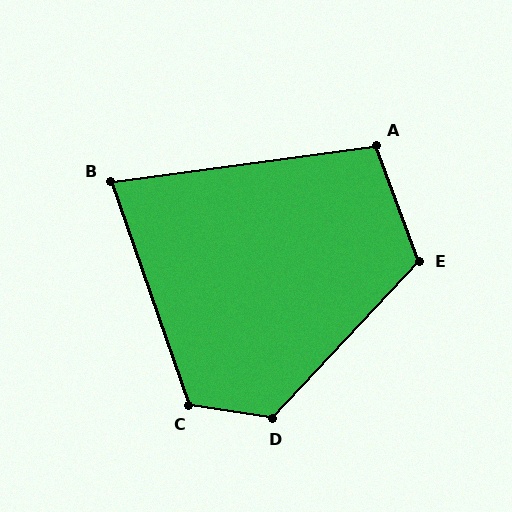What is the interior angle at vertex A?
Approximately 103 degrees (obtuse).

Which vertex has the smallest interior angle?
B, at approximately 78 degrees.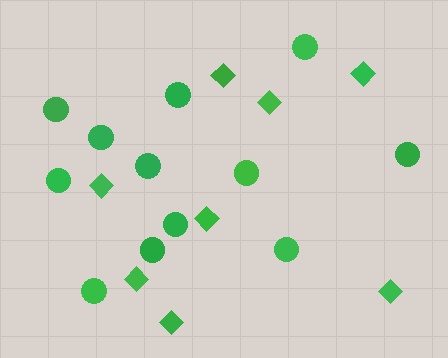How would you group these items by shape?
There are 2 groups: one group of circles (12) and one group of diamonds (8).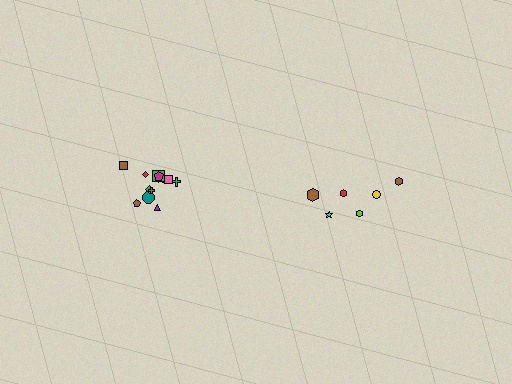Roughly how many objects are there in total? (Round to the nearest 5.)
Roughly 20 objects in total.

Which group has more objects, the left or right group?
The left group.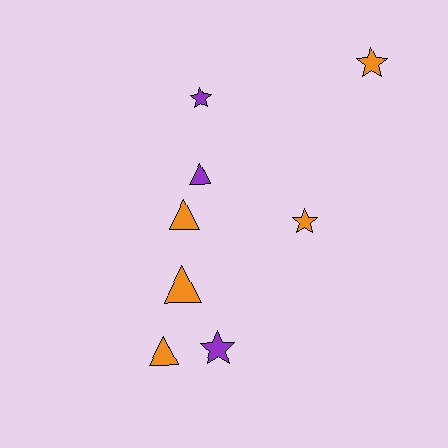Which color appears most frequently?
Orange, with 5 objects.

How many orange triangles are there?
There are 3 orange triangles.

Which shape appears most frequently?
Triangle, with 4 objects.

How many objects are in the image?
There are 8 objects.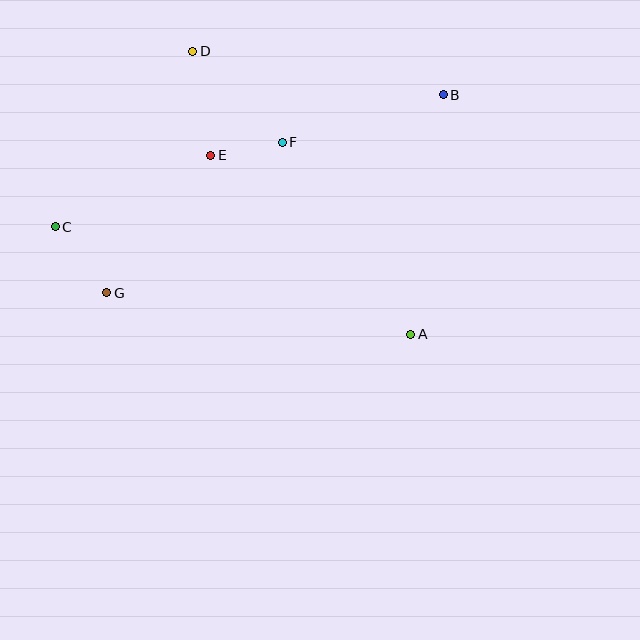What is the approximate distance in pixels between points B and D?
The distance between B and D is approximately 254 pixels.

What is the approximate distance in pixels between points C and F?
The distance between C and F is approximately 242 pixels.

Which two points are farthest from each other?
Points B and C are farthest from each other.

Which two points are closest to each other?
Points E and F are closest to each other.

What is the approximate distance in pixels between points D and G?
The distance between D and G is approximately 256 pixels.